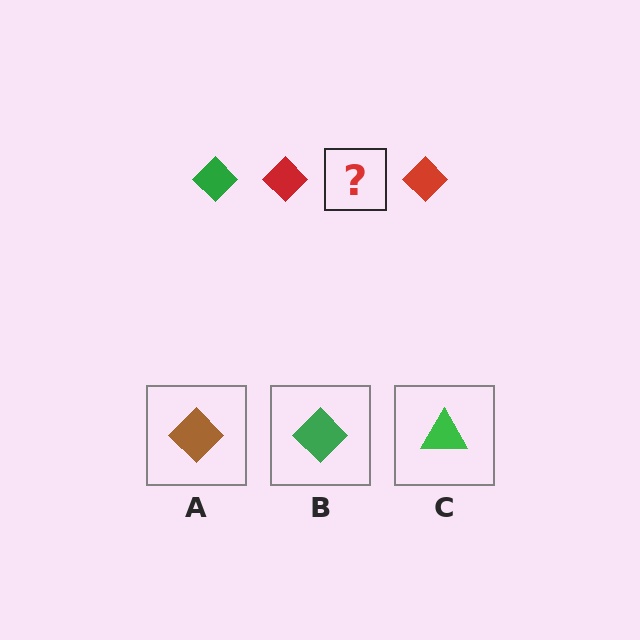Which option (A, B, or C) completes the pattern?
B.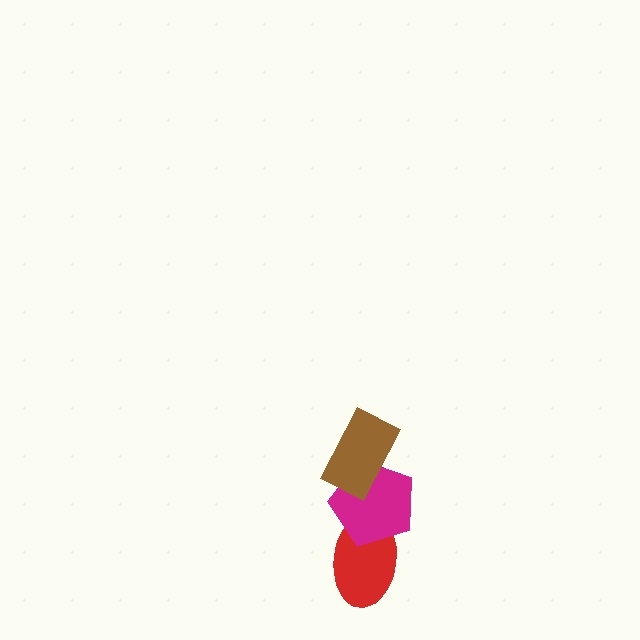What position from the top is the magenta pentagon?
The magenta pentagon is 2nd from the top.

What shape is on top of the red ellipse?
The magenta pentagon is on top of the red ellipse.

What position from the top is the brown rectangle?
The brown rectangle is 1st from the top.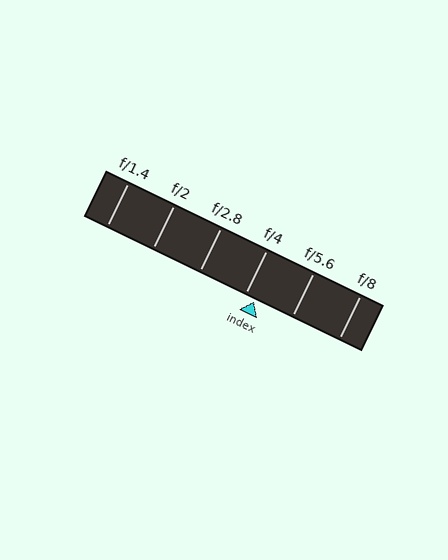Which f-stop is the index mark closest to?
The index mark is closest to f/4.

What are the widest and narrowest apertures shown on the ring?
The widest aperture shown is f/1.4 and the narrowest is f/8.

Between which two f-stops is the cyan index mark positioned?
The index mark is between f/4 and f/5.6.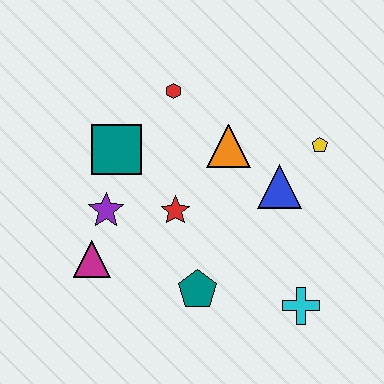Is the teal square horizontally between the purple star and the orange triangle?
Yes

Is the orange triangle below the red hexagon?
Yes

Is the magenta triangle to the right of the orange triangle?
No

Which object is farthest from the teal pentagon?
The red hexagon is farthest from the teal pentagon.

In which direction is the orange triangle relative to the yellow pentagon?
The orange triangle is to the left of the yellow pentagon.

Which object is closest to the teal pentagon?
The red star is closest to the teal pentagon.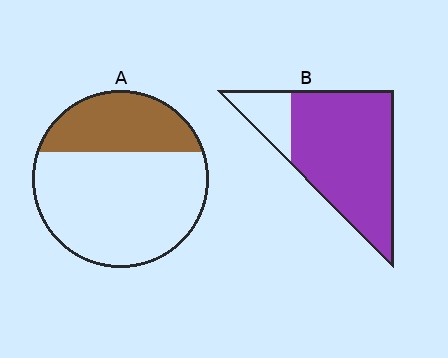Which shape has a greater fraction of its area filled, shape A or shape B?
Shape B.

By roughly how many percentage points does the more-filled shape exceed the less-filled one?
By roughly 50 percentage points (B over A).